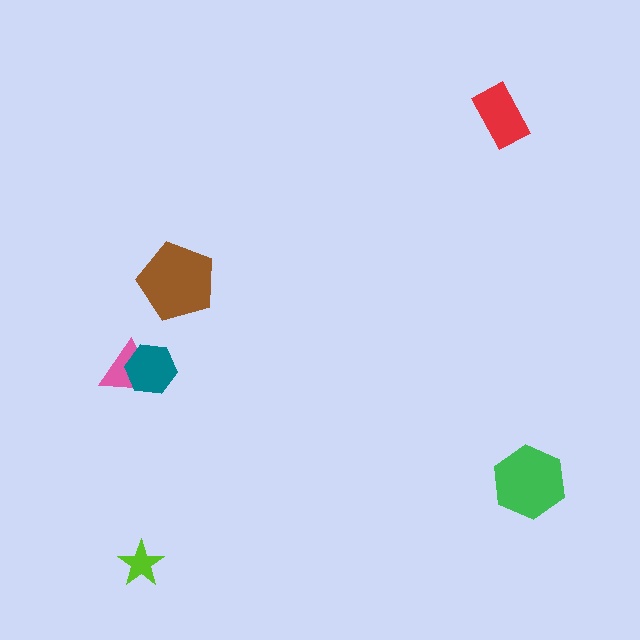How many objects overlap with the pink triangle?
1 object overlaps with the pink triangle.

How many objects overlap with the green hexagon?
0 objects overlap with the green hexagon.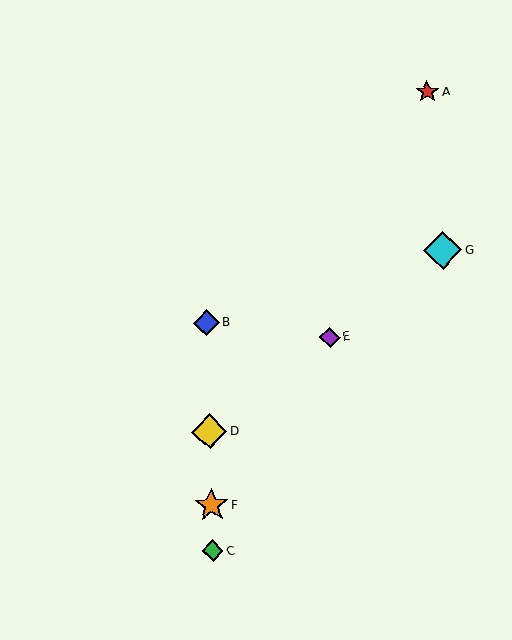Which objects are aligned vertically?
Objects B, C, D, F are aligned vertically.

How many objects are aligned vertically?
4 objects (B, C, D, F) are aligned vertically.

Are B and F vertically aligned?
Yes, both are at x≈206.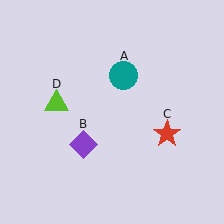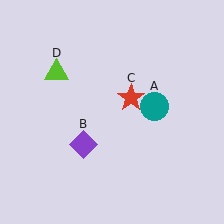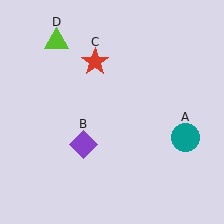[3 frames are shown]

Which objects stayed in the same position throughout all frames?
Purple diamond (object B) remained stationary.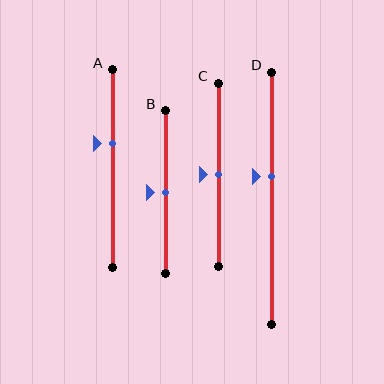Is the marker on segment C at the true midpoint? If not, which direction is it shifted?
Yes, the marker on segment C is at the true midpoint.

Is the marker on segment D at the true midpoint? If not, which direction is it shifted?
No, the marker on segment D is shifted upward by about 9% of the segment length.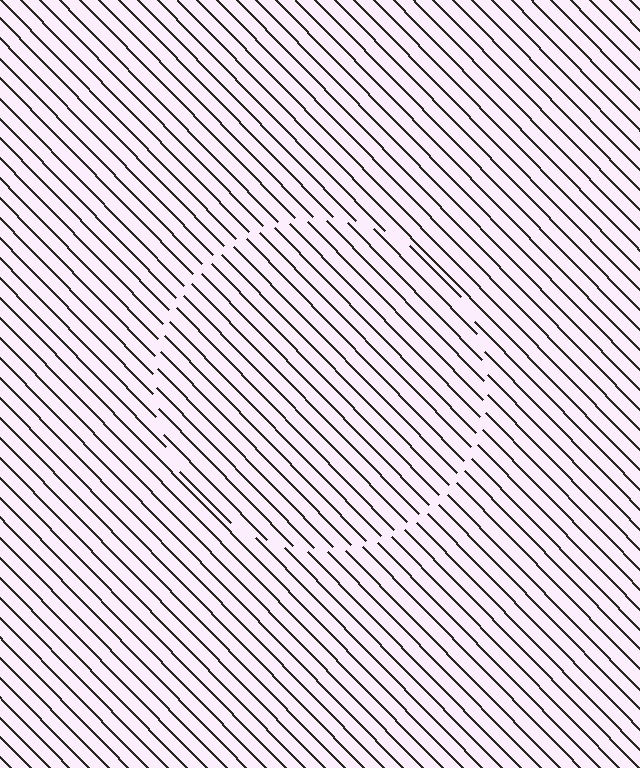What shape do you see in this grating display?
An illusory circle. The interior of the shape contains the same grating, shifted by half a period — the contour is defined by the phase discontinuity where line-ends from the inner and outer gratings abut.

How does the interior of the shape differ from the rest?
The interior of the shape contains the same grating, shifted by half a period — the contour is defined by the phase discontinuity where line-ends from the inner and outer gratings abut.